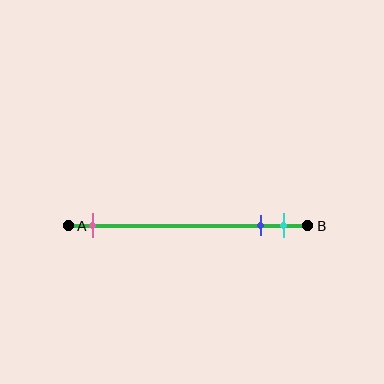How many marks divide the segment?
There are 3 marks dividing the segment.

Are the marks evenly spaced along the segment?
No, the marks are not evenly spaced.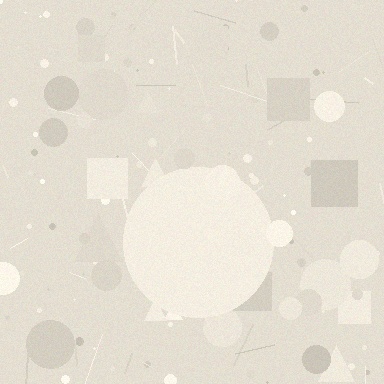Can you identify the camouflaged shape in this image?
The camouflaged shape is a circle.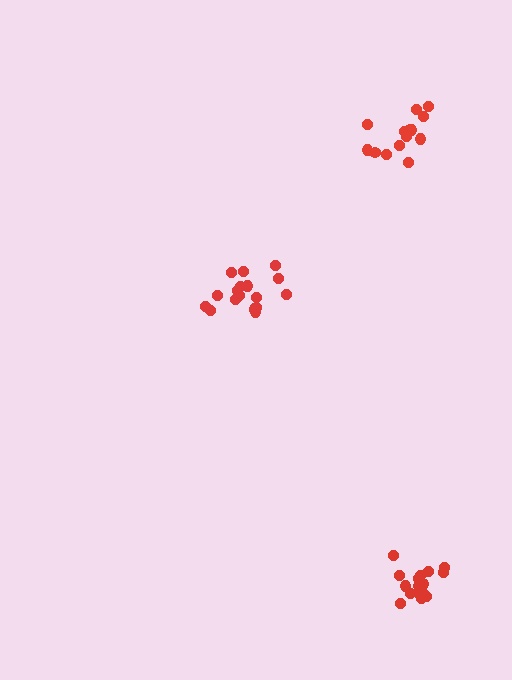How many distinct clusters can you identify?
There are 3 distinct clusters.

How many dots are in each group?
Group 1: 16 dots, Group 2: 17 dots, Group 3: 14 dots (47 total).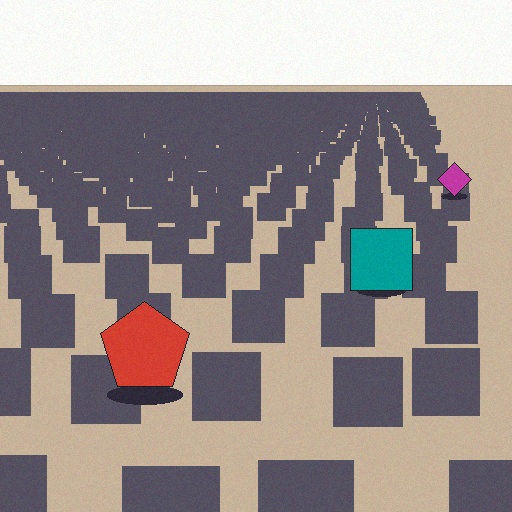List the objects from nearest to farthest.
From nearest to farthest: the red pentagon, the teal square, the magenta diamond.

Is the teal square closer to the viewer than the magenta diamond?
Yes. The teal square is closer — you can tell from the texture gradient: the ground texture is coarser near it.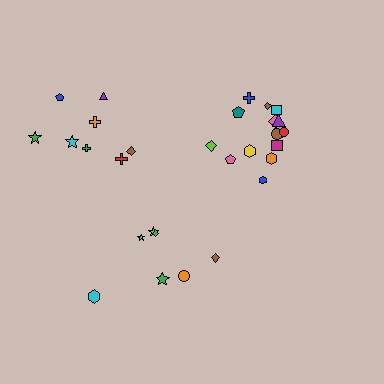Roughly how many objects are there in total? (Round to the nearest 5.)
Roughly 30 objects in total.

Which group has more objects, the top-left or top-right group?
The top-right group.